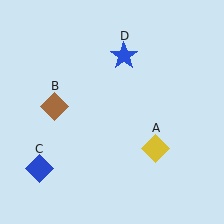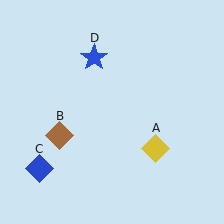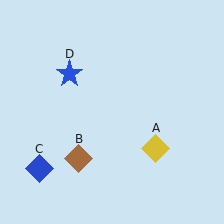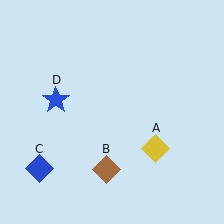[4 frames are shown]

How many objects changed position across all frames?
2 objects changed position: brown diamond (object B), blue star (object D).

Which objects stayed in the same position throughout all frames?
Yellow diamond (object A) and blue diamond (object C) remained stationary.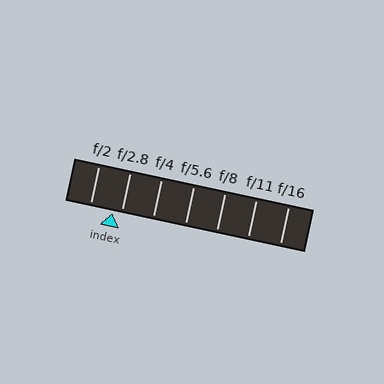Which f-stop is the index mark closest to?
The index mark is closest to f/2.8.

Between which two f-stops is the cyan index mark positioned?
The index mark is between f/2 and f/2.8.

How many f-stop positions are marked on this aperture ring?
There are 7 f-stop positions marked.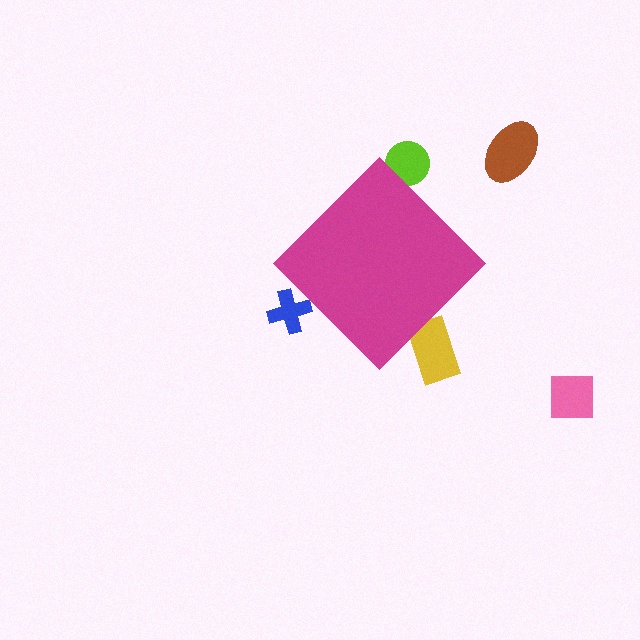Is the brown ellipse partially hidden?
No, the brown ellipse is fully visible.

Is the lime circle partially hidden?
Yes, the lime circle is partially hidden behind the magenta diamond.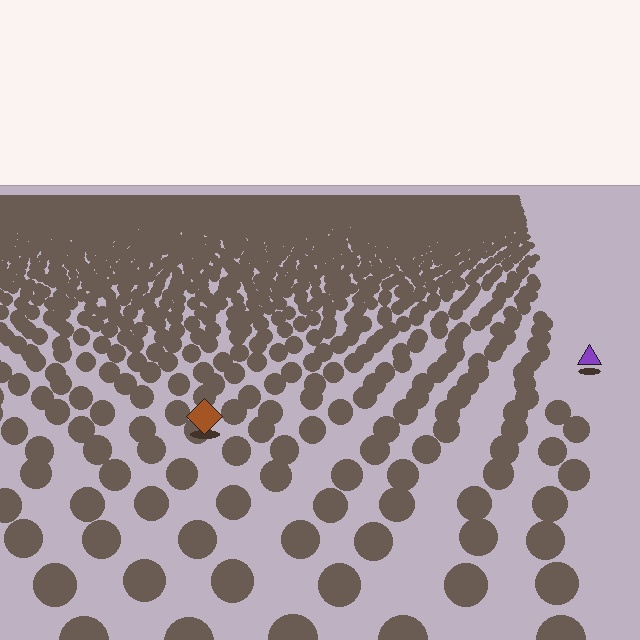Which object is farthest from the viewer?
The purple triangle is farthest from the viewer. It appears smaller and the ground texture around it is denser.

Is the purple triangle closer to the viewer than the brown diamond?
No. The brown diamond is closer — you can tell from the texture gradient: the ground texture is coarser near it.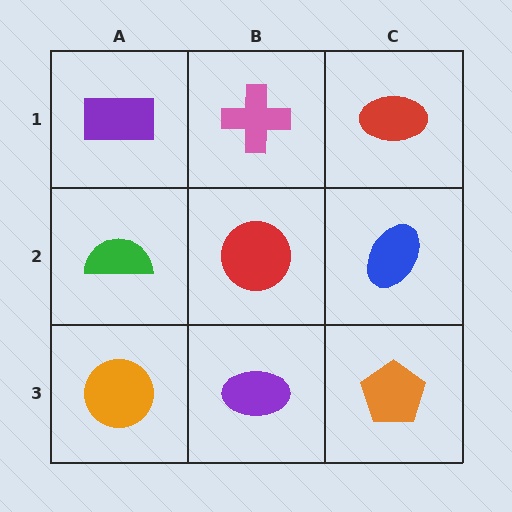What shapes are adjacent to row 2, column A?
A purple rectangle (row 1, column A), an orange circle (row 3, column A), a red circle (row 2, column B).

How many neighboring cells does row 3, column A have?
2.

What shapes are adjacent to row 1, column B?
A red circle (row 2, column B), a purple rectangle (row 1, column A), a red ellipse (row 1, column C).